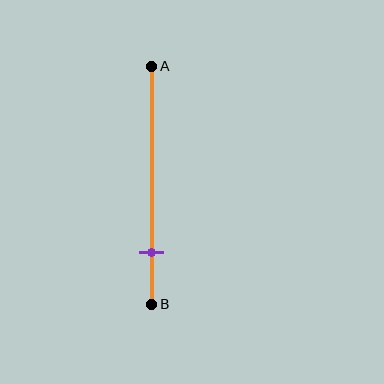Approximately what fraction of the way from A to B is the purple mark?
The purple mark is approximately 80% of the way from A to B.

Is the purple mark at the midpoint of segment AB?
No, the mark is at about 80% from A, not at the 50% midpoint.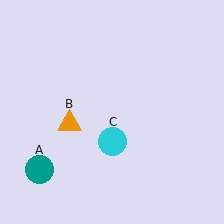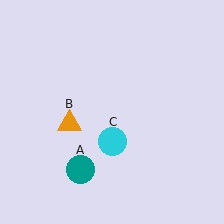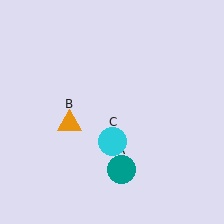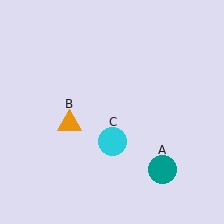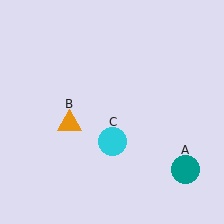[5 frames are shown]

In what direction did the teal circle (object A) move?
The teal circle (object A) moved right.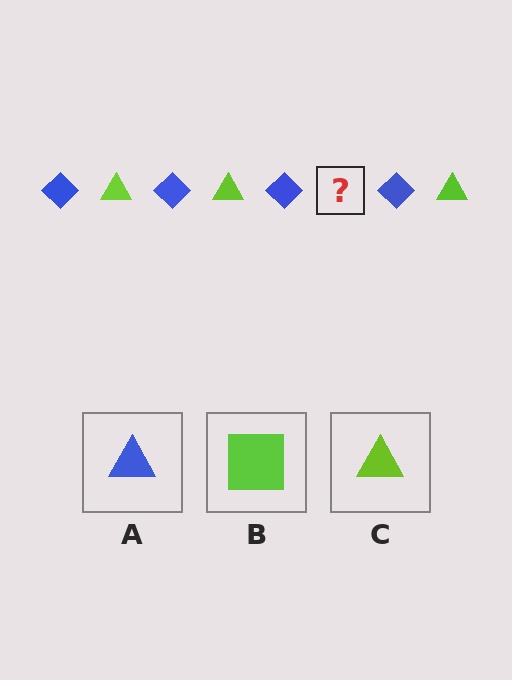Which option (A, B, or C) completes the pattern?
C.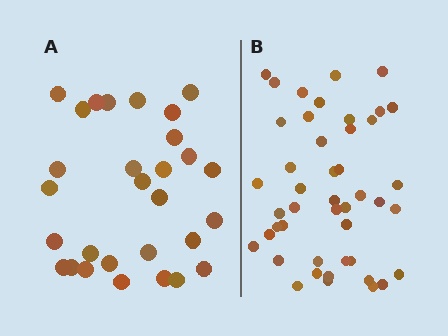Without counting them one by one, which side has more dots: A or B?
Region B (the right region) has more dots.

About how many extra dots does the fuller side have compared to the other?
Region B has approximately 15 more dots than region A.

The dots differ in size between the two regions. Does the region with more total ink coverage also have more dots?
No. Region A has more total ink coverage because its dots are larger, but region B actually contains more individual dots. Total area can be misleading — the number of items is what matters here.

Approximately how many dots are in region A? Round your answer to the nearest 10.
About 30 dots. (The exact count is 29, which rounds to 30.)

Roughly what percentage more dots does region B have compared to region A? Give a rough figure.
About 55% more.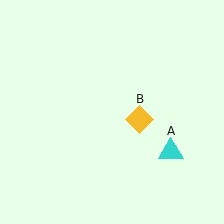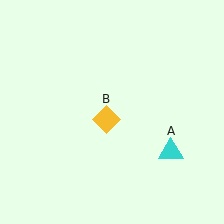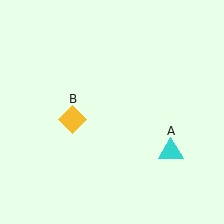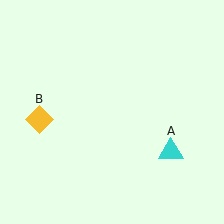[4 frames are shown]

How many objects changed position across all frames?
1 object changed position: yellow diamond (object B).